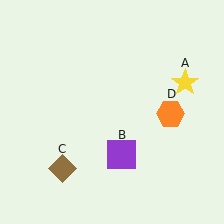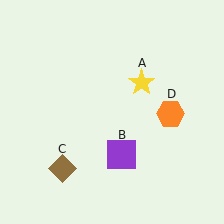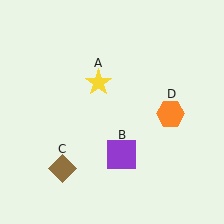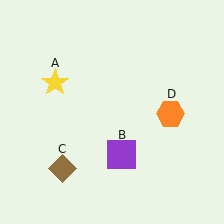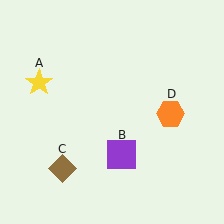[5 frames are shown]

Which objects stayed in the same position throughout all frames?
Purple square (object B) and brown diamond (object C) and orange hexagon (object D) remained stationary.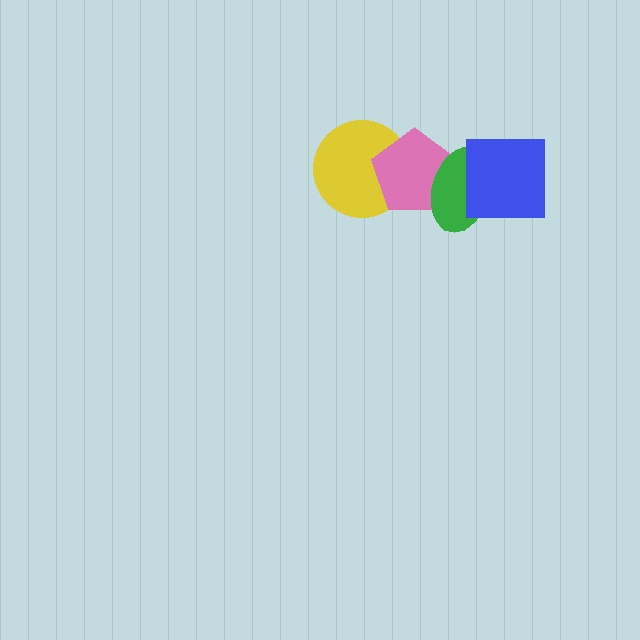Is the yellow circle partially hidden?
Yes, it is partially covered by another shape.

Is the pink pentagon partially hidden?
Yes, it is partially covered by another shape.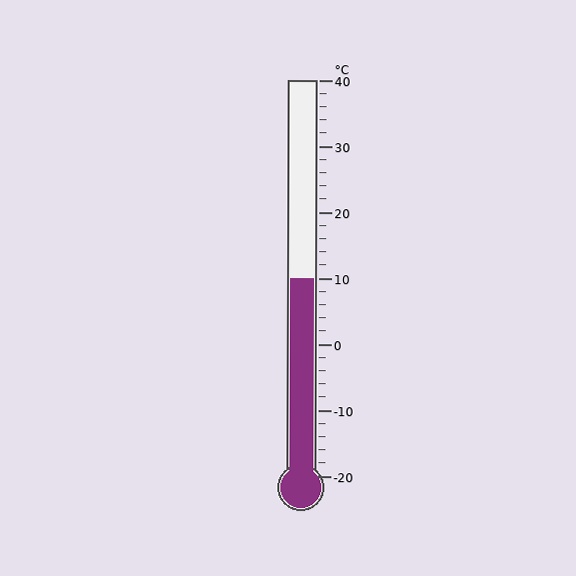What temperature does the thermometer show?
The thermometer shows approximately 10°C.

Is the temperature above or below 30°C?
The temperature is below 30°C.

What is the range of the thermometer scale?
The thermometer scale ranges from -20°C to 40°C.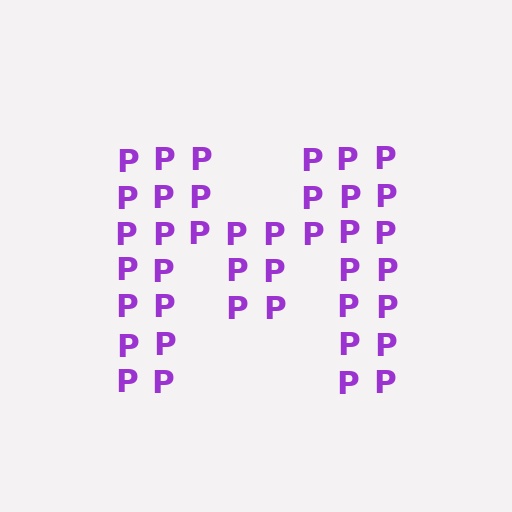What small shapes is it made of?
It is made of small letter P's.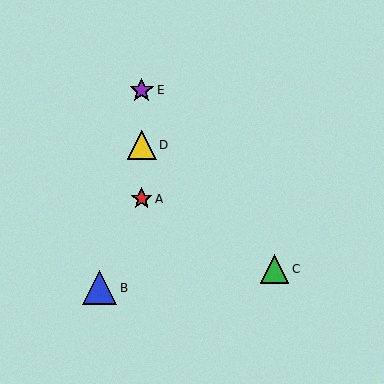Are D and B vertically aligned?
No, D is at x≈142 and B is at x≈99.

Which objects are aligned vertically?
Objects A, D, E are aligned vertically.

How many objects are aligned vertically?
3 objects (A, D, E) are aligned vertically.